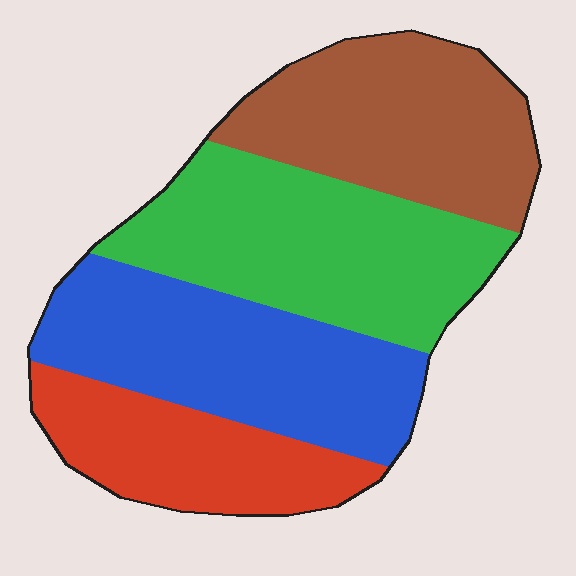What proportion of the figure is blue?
Blue covers about 30% of the figure.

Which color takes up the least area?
Red, at roughly 20%.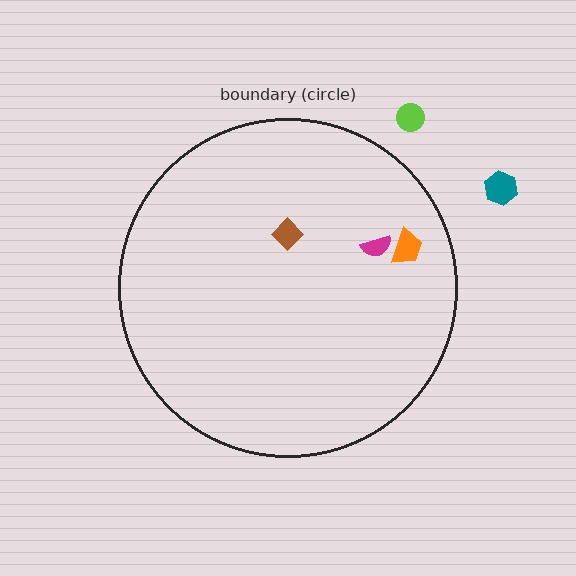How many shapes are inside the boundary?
3 inside, 2 outside.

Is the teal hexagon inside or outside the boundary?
Outside.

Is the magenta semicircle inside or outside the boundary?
Inside.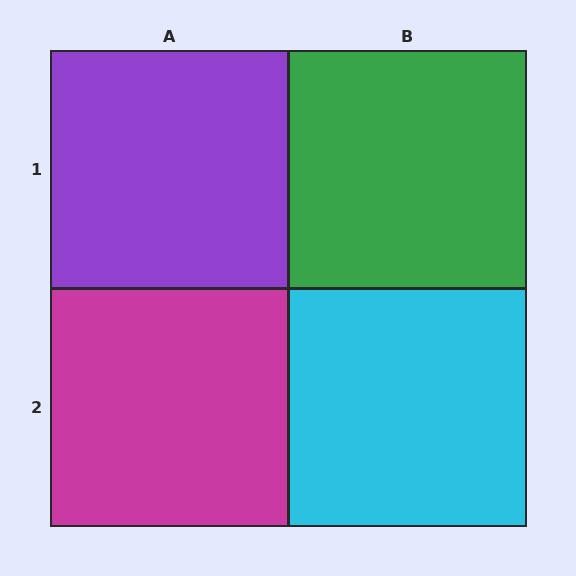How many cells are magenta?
1 cell is magenta.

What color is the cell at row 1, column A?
Purple.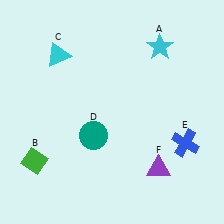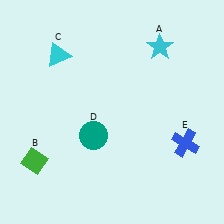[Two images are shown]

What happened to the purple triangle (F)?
The purple triangle (F) was removed in Image 2. It was in the bottom-right area of Image 1.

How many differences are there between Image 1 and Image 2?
There is 1 difference between the two images.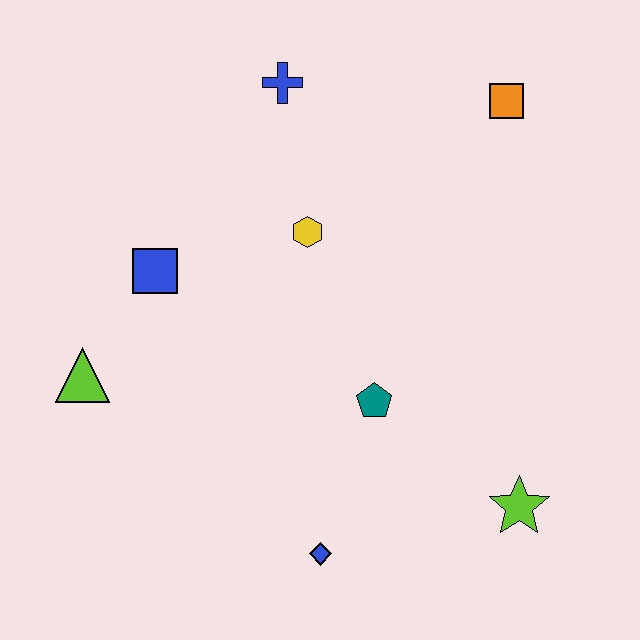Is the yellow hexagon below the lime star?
No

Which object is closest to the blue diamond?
The teal pentagon is closest to the blue diamond.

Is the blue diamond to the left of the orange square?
Yes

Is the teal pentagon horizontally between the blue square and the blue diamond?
No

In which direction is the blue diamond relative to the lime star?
The blue diamond is to the left of the lime star.